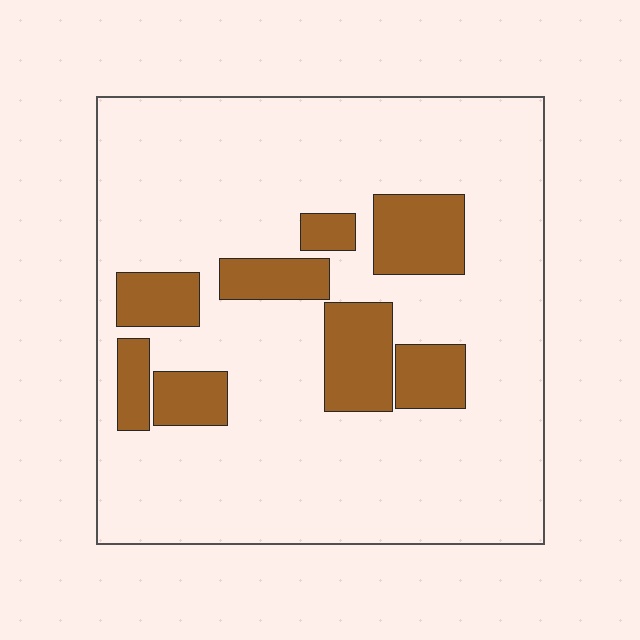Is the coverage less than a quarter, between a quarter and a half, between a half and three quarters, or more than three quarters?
Less than a quarter.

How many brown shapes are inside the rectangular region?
8.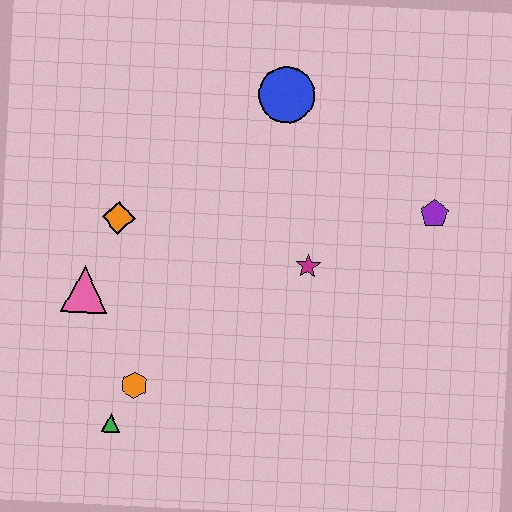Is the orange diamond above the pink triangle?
Yes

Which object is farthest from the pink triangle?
The purple pentagon is farthest from the pink triangle.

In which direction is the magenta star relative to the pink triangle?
The magenta star is to the right of the pink triangle.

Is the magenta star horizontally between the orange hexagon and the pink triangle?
No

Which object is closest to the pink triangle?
The orange diamond is closest to the pink triangle.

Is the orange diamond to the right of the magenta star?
No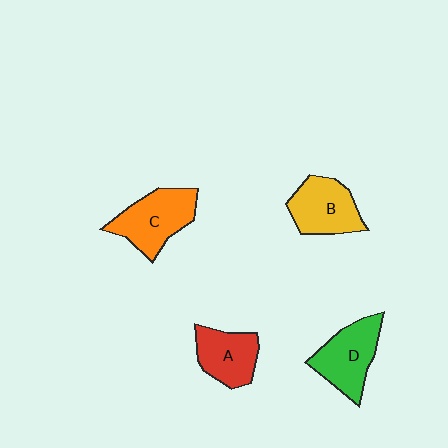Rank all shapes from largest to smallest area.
From largest to smallest: C (orange), D (green), B (yellow), A (red).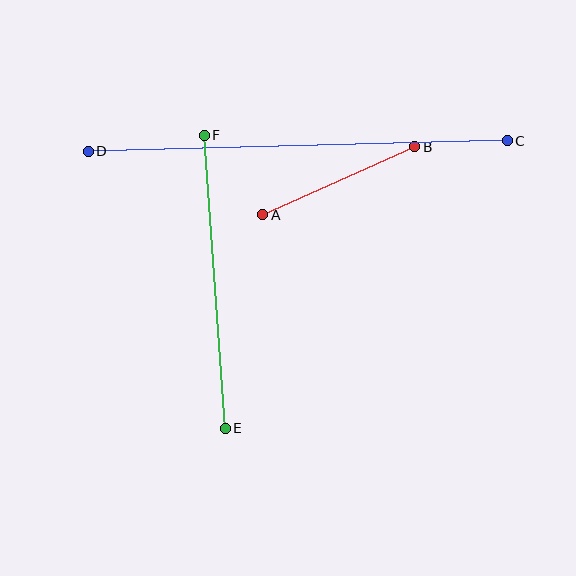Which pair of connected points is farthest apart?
Points C and D are farthest apart.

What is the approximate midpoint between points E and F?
The midpoint is at approximately (215, 282) pixels.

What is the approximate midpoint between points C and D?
The midpoint is at approximately (298, 146) pixels.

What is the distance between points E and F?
The distance is approximately 294 pixels.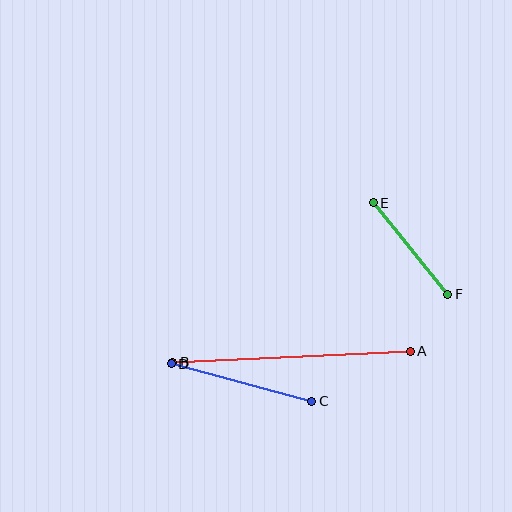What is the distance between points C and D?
The distance is approximately 145 pixels.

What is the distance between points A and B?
The distance is approximately 238 pixels.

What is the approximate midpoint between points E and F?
The midpoint is at approximately (411, 249) pixels.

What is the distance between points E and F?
The distance is approximately 118 pixels.